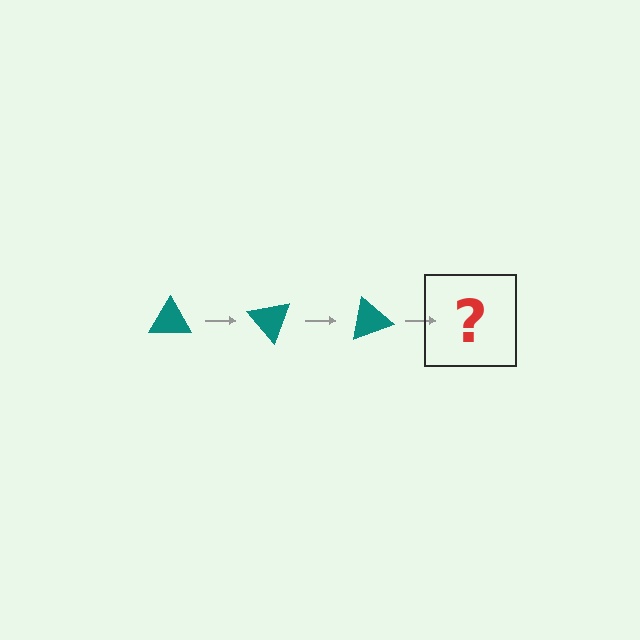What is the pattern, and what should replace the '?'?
The pattern is that the triangle rotates 50 degrees each step. The '?' should be a teal triangle rotated 150 degrees.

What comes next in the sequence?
The next element should be a teal triangle rotated 150 degrees.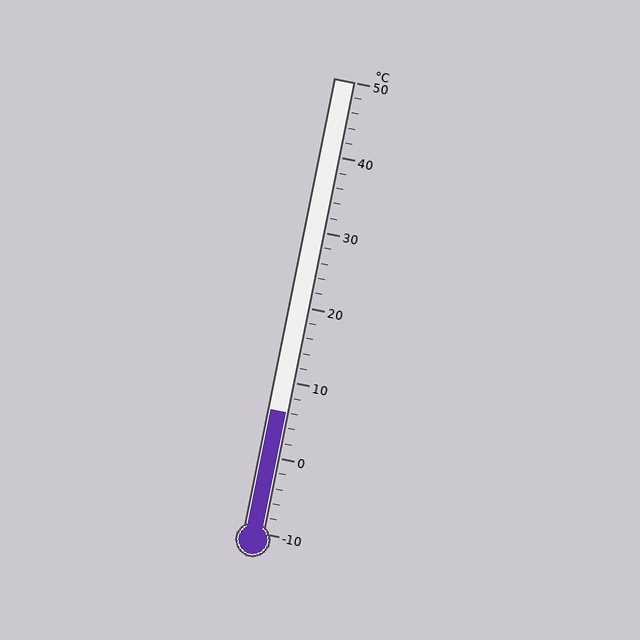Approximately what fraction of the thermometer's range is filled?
The thermometer is filled to approximately 25% of its range.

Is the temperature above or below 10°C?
The temperature is below 10°C.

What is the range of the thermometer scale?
The thermometer scale ranges from -10°C to 50°C.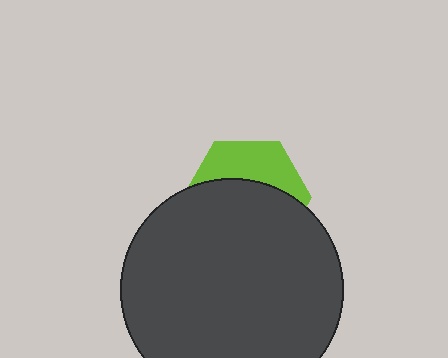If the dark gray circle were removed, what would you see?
You would see the complete lime hexagon.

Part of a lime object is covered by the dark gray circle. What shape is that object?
It is a hexagon.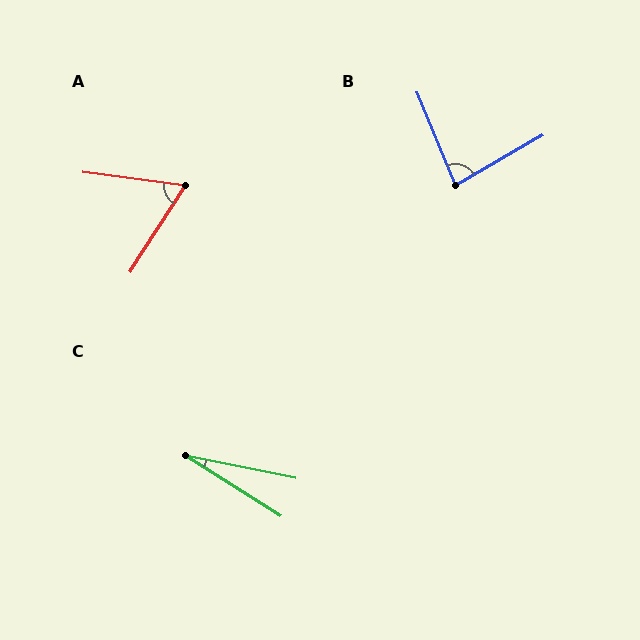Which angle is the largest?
B, at approximately 82 degrees.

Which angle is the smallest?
C, at approximately 21 degrees.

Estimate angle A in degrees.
Approximately 65 degrees.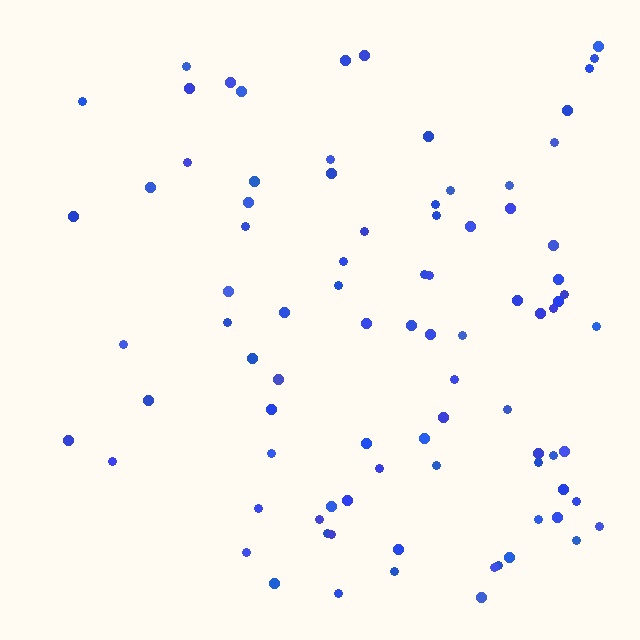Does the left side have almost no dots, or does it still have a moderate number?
Still a moderate number, just noticeably fewer than the right.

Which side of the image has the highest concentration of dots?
The right.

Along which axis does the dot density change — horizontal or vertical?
Horizontal.